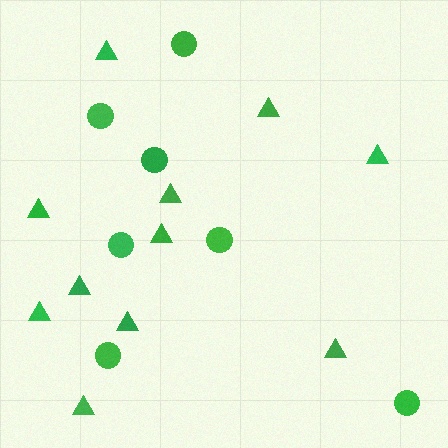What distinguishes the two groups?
There are 2 groups: one group of triangles (11) and one group of circles (7).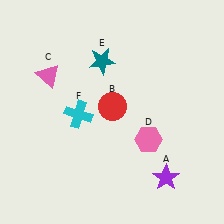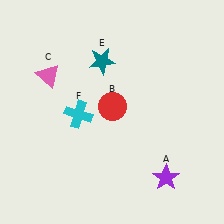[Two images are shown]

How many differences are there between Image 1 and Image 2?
There is 1 difference between the two images.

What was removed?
The pink hexagon (D) was removed in Image 2.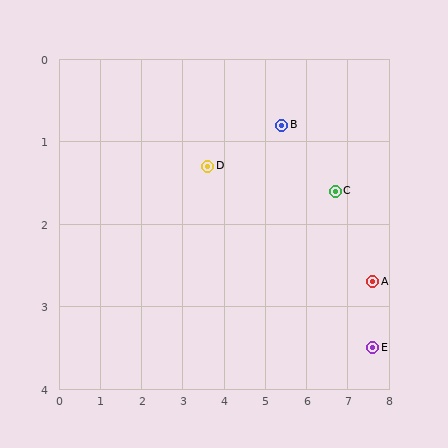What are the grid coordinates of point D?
Point D is at approximately (3.6, 1.3).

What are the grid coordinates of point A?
Point A is at approximately (7.6, 2.7).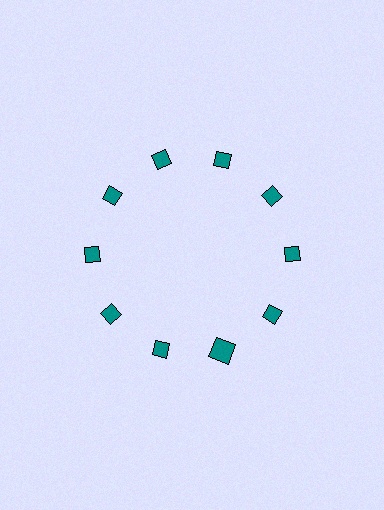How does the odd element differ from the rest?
It has a different shape: square instead of diamond.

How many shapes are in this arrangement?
There are 10 shapes arranged in a ring pattern.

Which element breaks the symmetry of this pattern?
The teal square at roughly the 5 o'clock position breaks the symmetry. All other shapes are teal diamonds.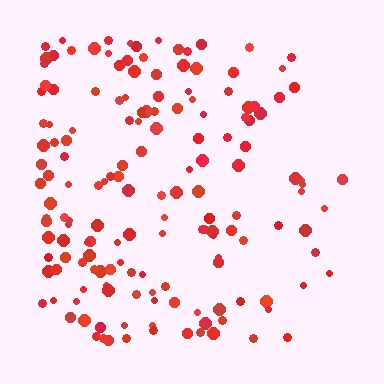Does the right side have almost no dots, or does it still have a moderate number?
Still a moderate number, just noticeably fewer than the left.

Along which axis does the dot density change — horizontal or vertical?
Horizontal.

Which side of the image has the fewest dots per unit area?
The right.